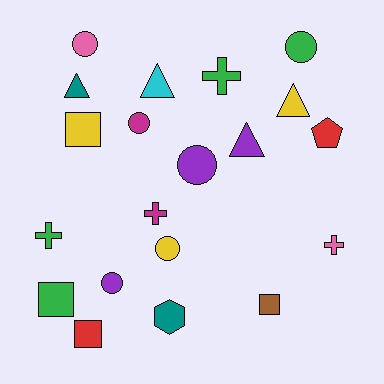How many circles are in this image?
There are 6 circles.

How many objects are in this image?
There are 20 objects.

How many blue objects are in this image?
There are no blue objects.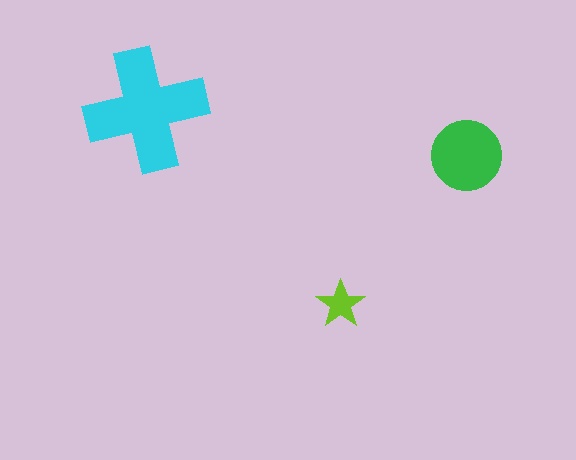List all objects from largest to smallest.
The cyan cross, the green circle, the lime star.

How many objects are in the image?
There are 3 objects in the image.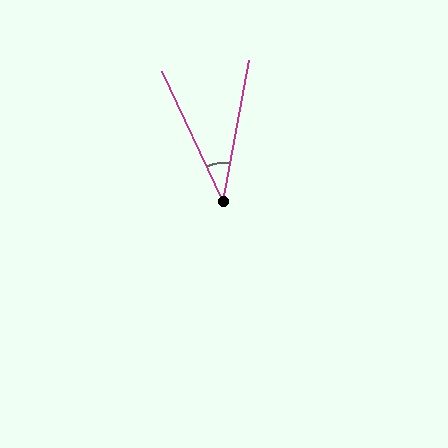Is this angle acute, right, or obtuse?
It is acute.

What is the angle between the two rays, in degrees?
Approximately 35 degrees.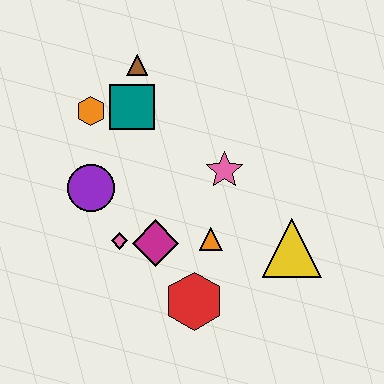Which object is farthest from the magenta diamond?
The brown triangle is farthest from the magenta diamond.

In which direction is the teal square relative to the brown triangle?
The teal square is below the brown triangle.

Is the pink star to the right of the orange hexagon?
Yes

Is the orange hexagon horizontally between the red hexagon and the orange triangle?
No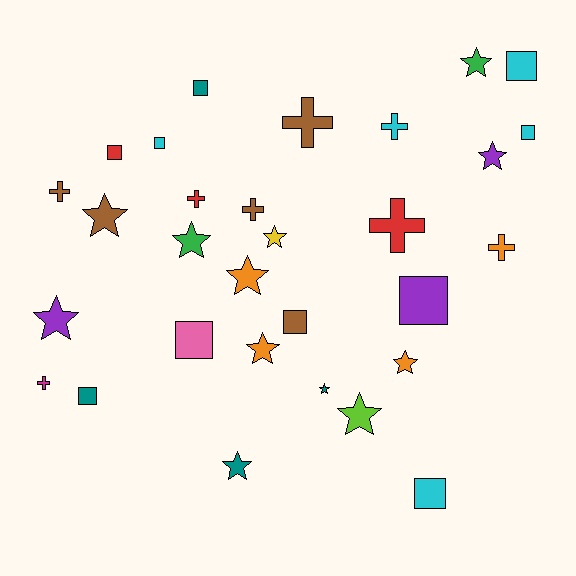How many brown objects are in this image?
There are 5 brown objects.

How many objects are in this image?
There are 30 objects.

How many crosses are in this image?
There are 8 crosses.